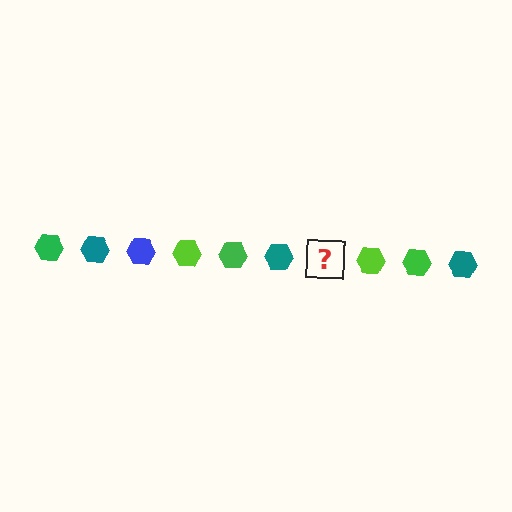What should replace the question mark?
The question mark should be replaced with a blue hexagon.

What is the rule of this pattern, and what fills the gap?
The rule is that the pattern cycles through green, teal, blue, lime hexagons. The gap should be filled with a blue hexagon.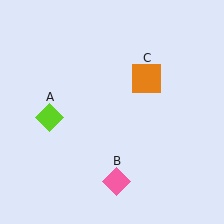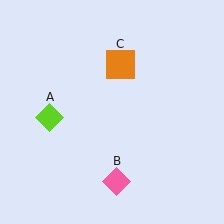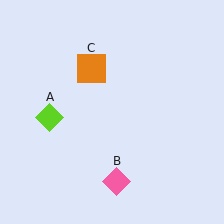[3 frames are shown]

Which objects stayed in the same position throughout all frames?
Lime diamond (object A) and pink diamond (object B) remained stationary.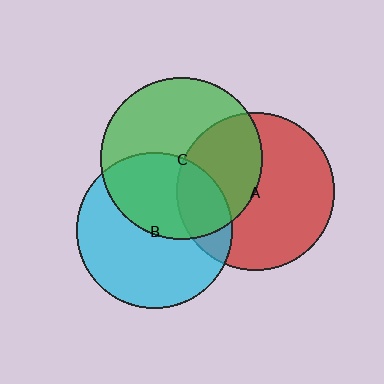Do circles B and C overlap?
Yes.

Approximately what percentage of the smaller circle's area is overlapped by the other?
Approximately 40%.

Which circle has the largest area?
Circle C (green).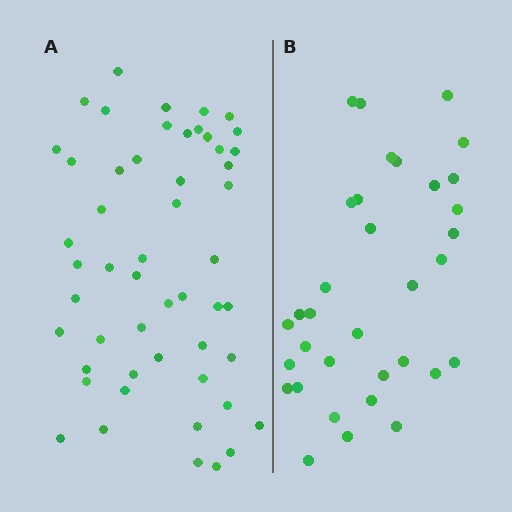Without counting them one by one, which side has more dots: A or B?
Region A (the left region) has more dots.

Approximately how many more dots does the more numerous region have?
Region A has approximately 20 more dots than region B.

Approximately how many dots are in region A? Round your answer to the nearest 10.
About 50 dots. (The exact count is 52, which rounds to 50.)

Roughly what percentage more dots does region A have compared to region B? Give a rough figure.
About 55% more.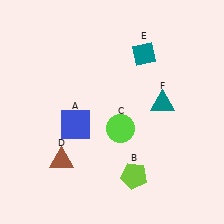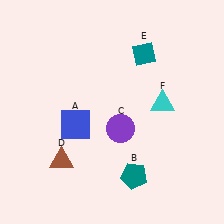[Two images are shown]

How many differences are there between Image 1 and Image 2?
There are 3 differences between the two images.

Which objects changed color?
B changed from lime to teal. C changed from lime to purple. F changed from teal to cyan.